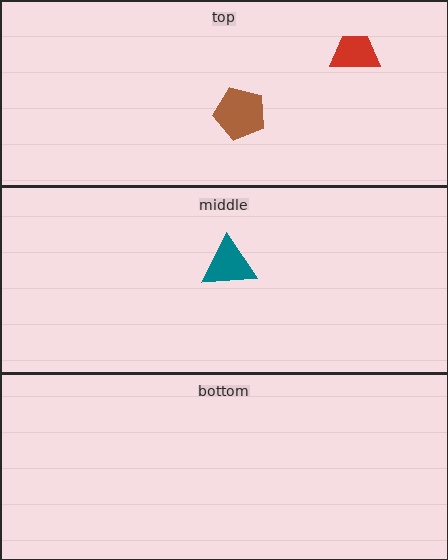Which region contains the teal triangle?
The middle region.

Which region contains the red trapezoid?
The top region.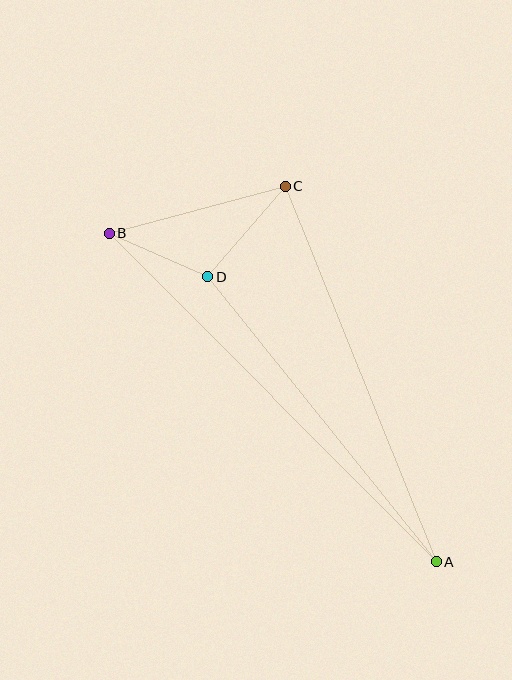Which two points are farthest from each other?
Points A and B are farthest from each other.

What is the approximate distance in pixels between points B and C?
The distance between B and C is approximately 182 pixels.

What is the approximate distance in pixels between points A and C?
The distance between A and C is approximately 405 pixels.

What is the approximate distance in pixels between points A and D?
The distance between A and D is approximately 365 pixels.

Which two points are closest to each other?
Points B and D are closest to each other.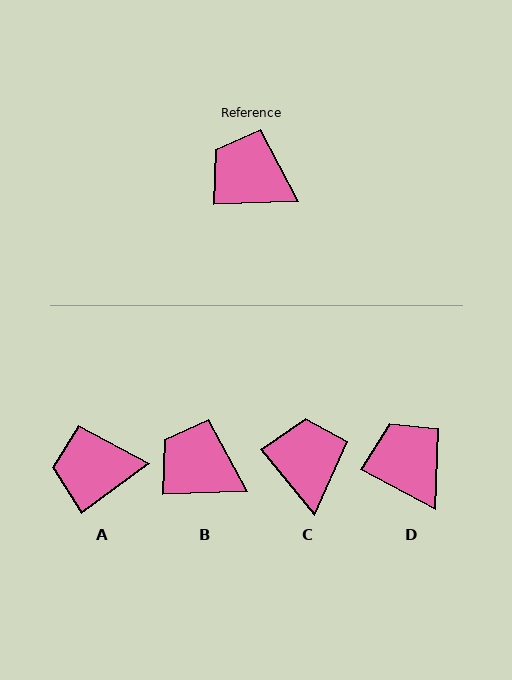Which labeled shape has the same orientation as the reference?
B.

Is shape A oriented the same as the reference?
No, it is off by about 34 degrees.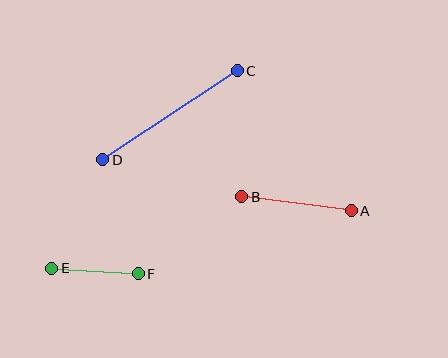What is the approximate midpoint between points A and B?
The midpoint is at approximately (296, 204) pixels.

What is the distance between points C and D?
The distance is approximately 162 pixels.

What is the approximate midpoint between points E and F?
The midpoint is at approximately (95, 271) pixels.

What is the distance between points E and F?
The distance is approximately 87 pixels.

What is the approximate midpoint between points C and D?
The midpoint is at approximately (170, 115) pixels.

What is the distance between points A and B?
The distance is approximately 110 pixels.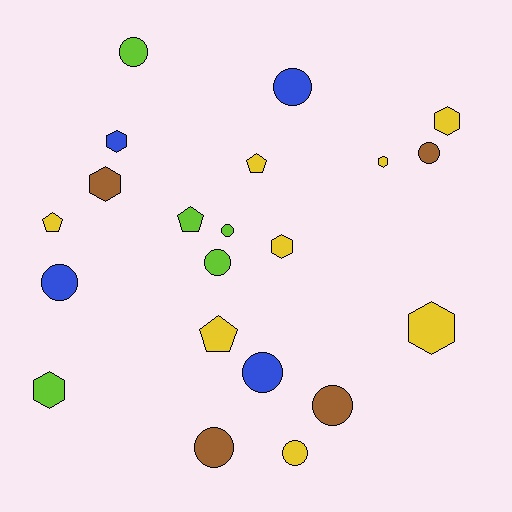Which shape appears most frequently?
Circle, with 10 objects.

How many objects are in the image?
There are 21 objects.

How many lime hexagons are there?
There is 1 lime hexagon.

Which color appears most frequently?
Yellow, with 8 objects.